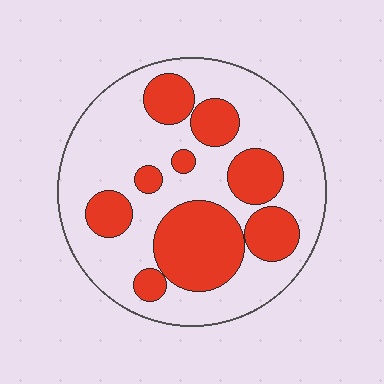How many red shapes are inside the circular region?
9.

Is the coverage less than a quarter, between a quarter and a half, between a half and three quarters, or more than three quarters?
Between a quarter and a half.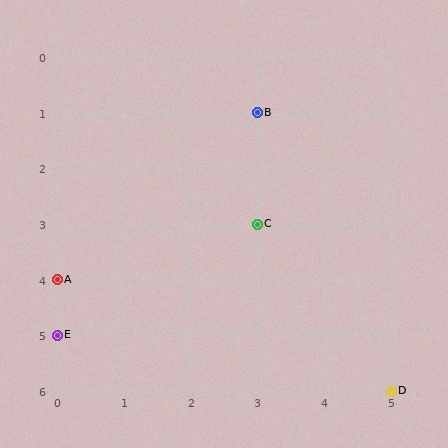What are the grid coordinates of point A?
Point A is at grid coordinates (0, 4).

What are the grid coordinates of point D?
Point D is at grid coordinates (5, 6).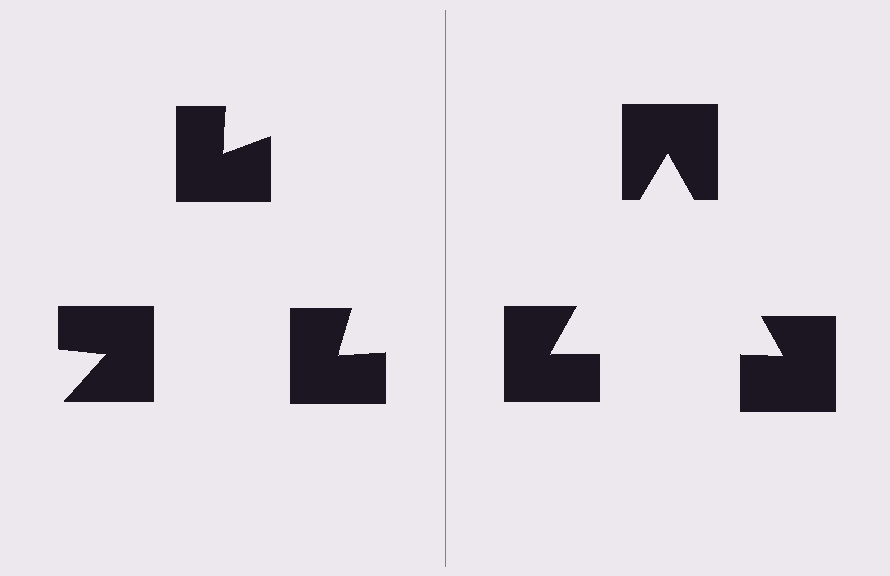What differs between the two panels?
The notched squares are positioned identically on both sides; only the wedge orientations differ. On the right they align to a triangle; on the left they are misaligned.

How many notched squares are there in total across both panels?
6 — 3 on each side.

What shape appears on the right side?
An illusory triangle.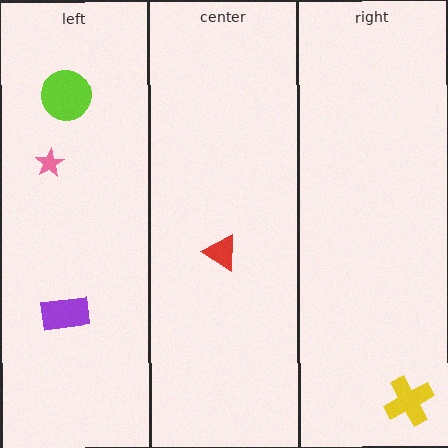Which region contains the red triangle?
The center region.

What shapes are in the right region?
The yellow cross.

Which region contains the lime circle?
The left region.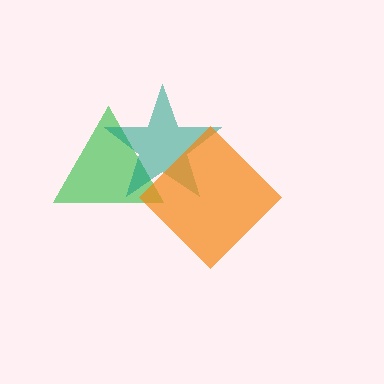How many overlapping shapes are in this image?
There are 3 overlapping shapes in the image.